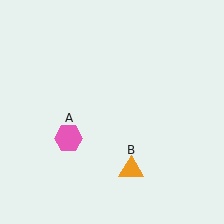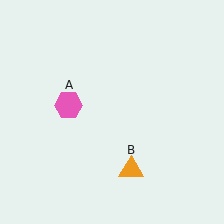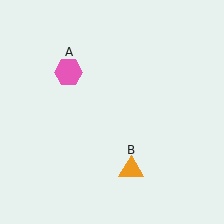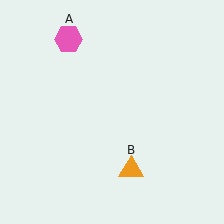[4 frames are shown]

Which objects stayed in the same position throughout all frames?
Orange triangle (object B) remained stationary.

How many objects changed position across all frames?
1 object changed position: pink hexagon (object A).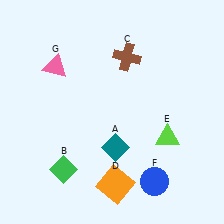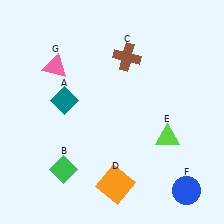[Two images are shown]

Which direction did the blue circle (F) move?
The blue circle (F) moved right.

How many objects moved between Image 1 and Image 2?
2 objects moved between the two images.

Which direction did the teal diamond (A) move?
The teal diamond (A) moved left.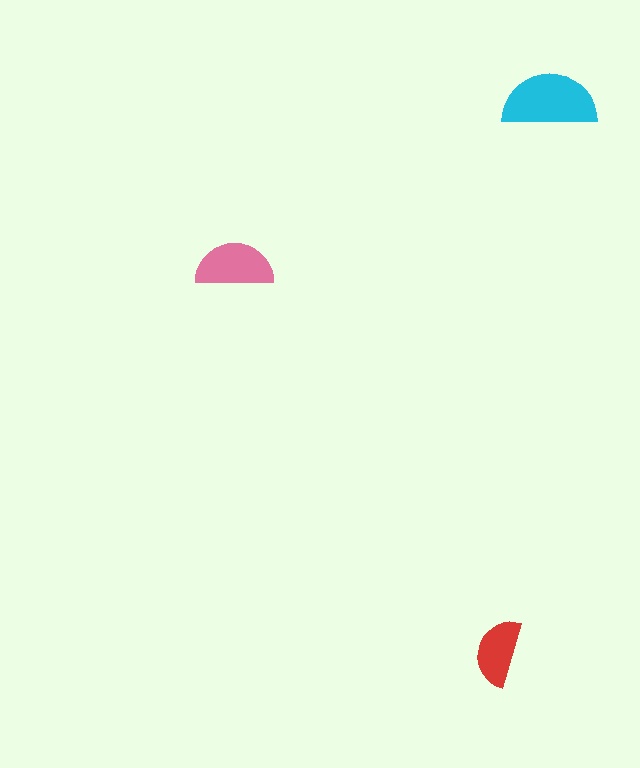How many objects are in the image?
There are 3 objects in the image.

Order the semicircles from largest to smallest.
the cyan one, the pink one, the red one.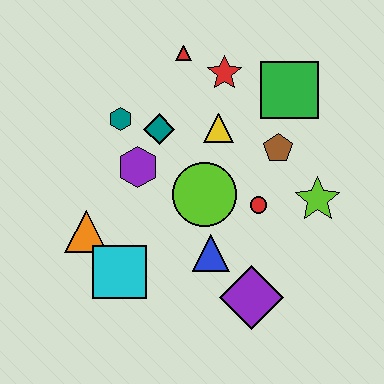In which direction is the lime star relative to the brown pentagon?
The lime star is below the brown pentagon.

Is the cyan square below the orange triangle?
Yes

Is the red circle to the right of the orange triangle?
Yes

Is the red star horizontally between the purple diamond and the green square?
No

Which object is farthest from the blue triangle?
The red triangle is farthest from the blue triangle.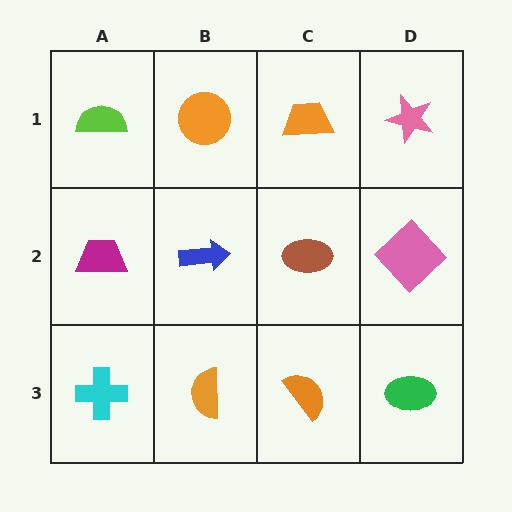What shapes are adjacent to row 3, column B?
A blue arrow (row 2, column B), a cyan cross (row 3, column A), an orange semicircle (row 3, column C).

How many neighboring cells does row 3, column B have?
3.